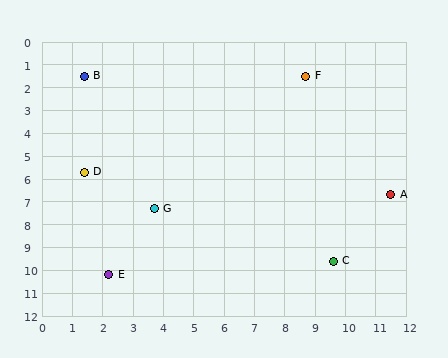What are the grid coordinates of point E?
Point E is at approximately (2.2, 10.2).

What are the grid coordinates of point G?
Point G is at approximately (3.7, 7.3).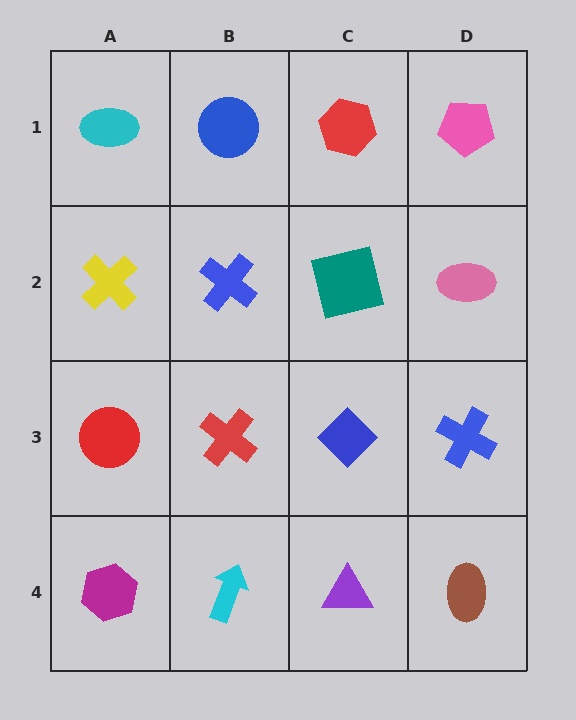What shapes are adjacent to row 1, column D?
A pink ellipse (row 2, column D), a red hexagon (row 1, column C).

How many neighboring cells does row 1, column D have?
2.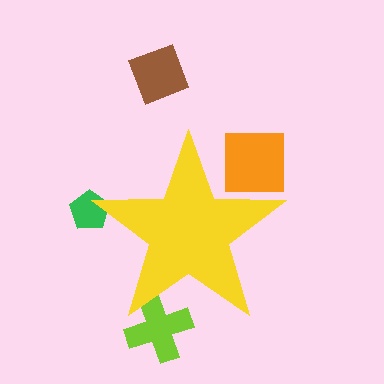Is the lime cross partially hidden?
Yes, the lime cross is partially hidden behind the yellow star.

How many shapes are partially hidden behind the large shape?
3 shapes are partially hidden.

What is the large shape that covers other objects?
A yellow star.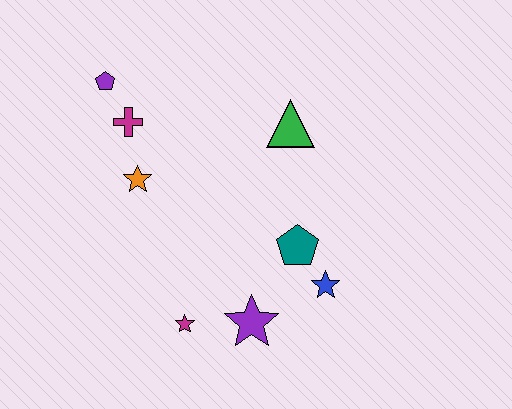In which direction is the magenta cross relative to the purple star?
The magenta cross is above the purple star.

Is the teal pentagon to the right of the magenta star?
Yes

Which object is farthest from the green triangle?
The magenta star is farthest from the green triangle.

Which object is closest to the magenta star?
The purple star is closest to the magenta star.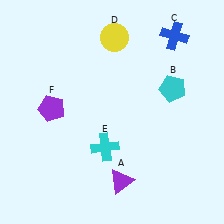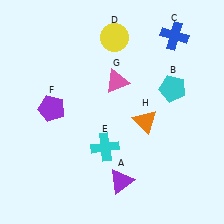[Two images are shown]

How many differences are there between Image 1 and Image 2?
There are 2 differences between the two images.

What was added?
A pink triangle (G), an orange triangle (H) were added in Image 2.